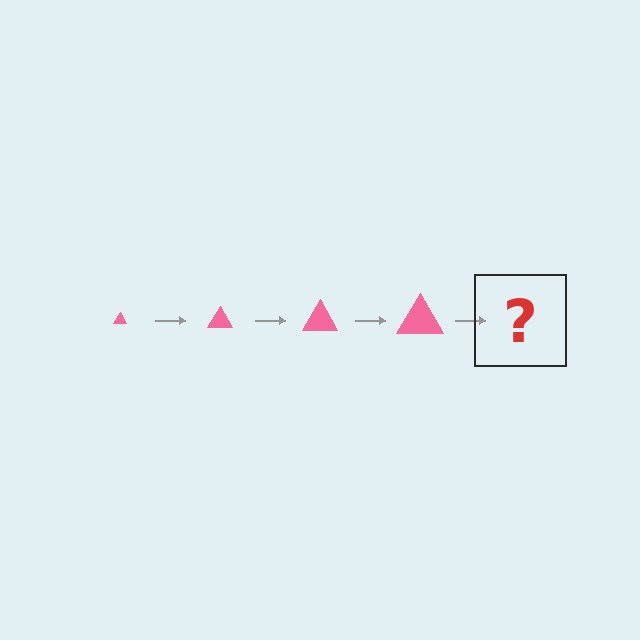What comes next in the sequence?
The next element should be a pink triangle, larger than the previous one.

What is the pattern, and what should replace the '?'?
The pattern is that the triangle gets progressively larger each step. The '?' should be a pink triangle, larger than the previous one.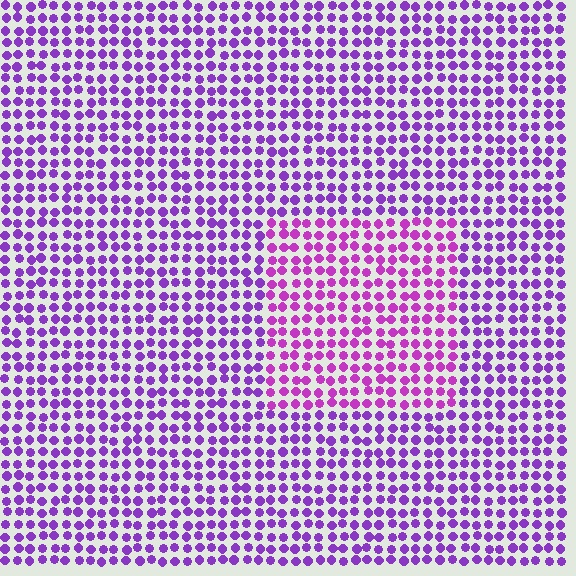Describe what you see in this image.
The image is filled with small purple elements in a uniform arrangement. A rectangle-shaped region is visible where the elements are tinted to a slightly different hue, forming a subtle color boundary.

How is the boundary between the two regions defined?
The boundary is defined purely by a slight shift in hue (about 25 degrees). Spacing, size, and orientation are identical on both sides.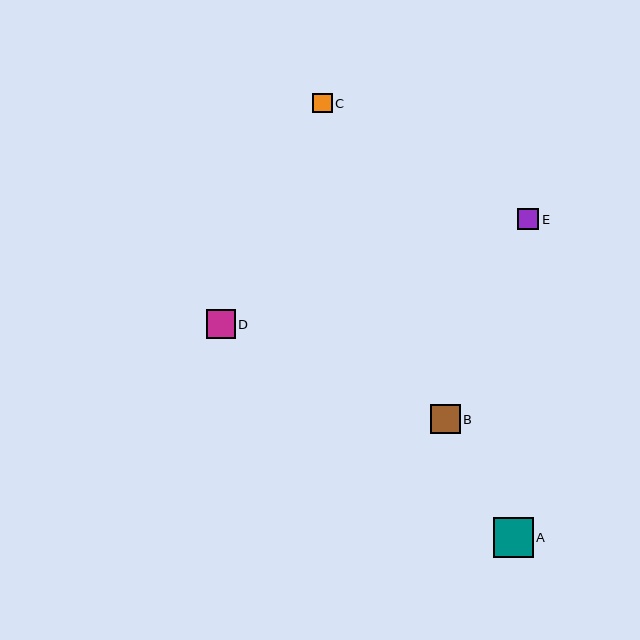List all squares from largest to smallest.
From largest to smallest: A, B, D, E, C.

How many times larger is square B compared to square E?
Square B is approximately 1.4 times the size of square E.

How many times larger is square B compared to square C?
Square B is approximately 1.5 times the size of square C.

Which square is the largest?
Square A is the largest with a size of approximately 40 pixels.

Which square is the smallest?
Square C is the smallest with a size of approximately 19 pixels.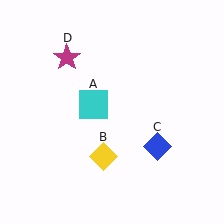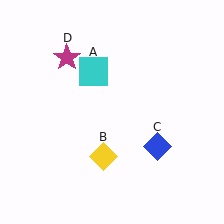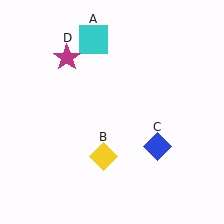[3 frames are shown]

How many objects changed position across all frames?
1 object changed position: cyan square (object A).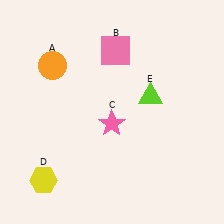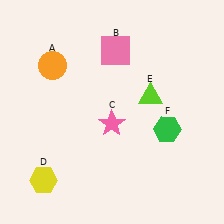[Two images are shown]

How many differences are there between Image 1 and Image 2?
There is 1 difference between the two images.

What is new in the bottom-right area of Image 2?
A green hexagon (F) was added in the bottom-right area of Image 2.